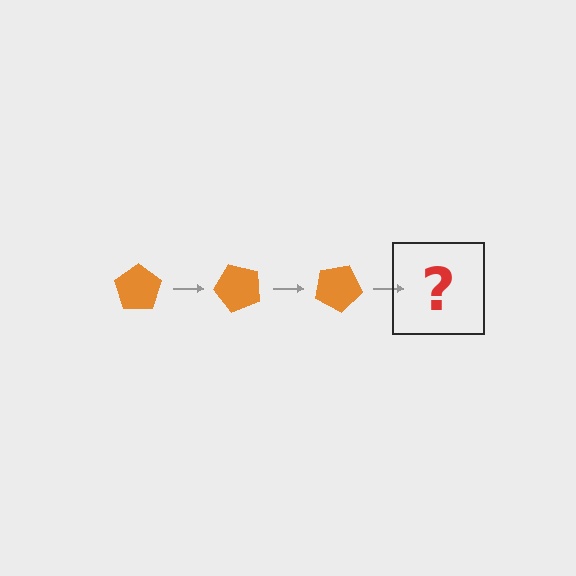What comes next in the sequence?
The next element should be an orange pentagon rotated 150 degrees.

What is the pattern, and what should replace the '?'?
The pattern is that the pentagon rotates 50 degrees each step. The '?' should be an orange pentagon rotated 150 degrees.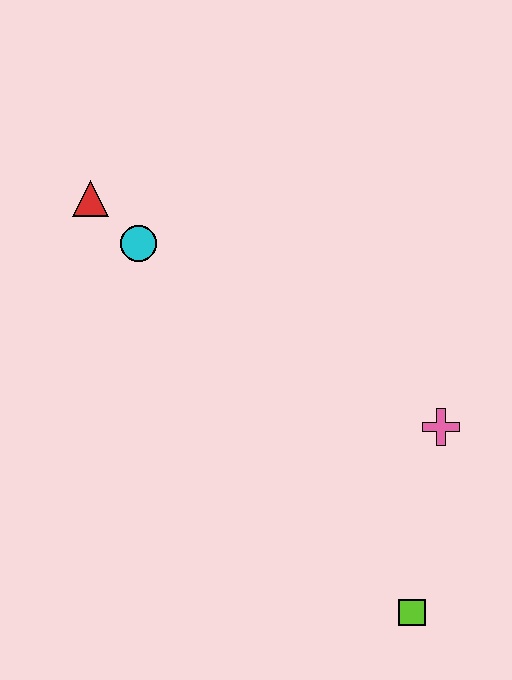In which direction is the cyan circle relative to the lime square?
The cyan circle is above the lime square.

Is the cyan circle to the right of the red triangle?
Yes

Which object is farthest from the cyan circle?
The lime square is farthest from the cyan circle.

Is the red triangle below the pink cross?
No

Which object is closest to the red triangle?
The cyan circle is closest to the red triangle.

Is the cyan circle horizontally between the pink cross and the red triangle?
Yes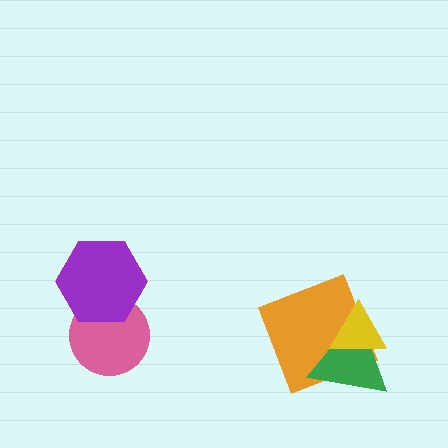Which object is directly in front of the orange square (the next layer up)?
The green triangle is directly in front of the orange square.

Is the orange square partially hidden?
Yes, it is partially covered by another shape.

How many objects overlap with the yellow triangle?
2 objects overlap with the yellow triangle.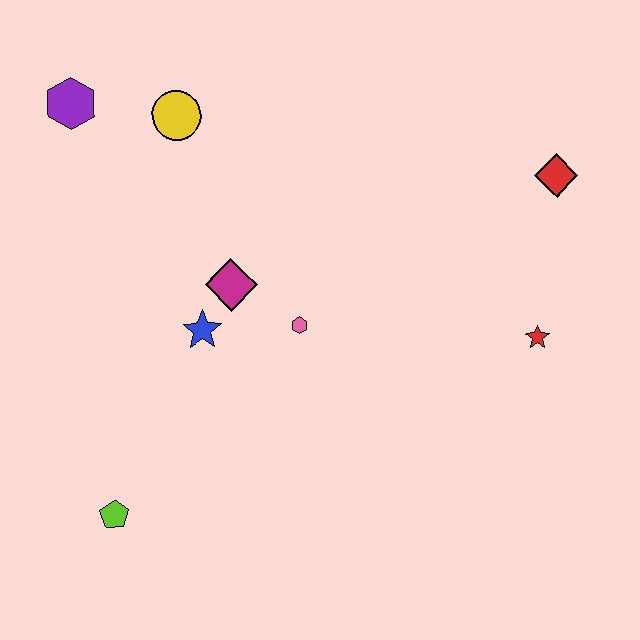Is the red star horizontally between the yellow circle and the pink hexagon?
No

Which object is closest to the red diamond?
The red star is closest to the red diamond.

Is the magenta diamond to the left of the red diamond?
Yes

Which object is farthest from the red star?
The purple hexagon is farthest from the red star.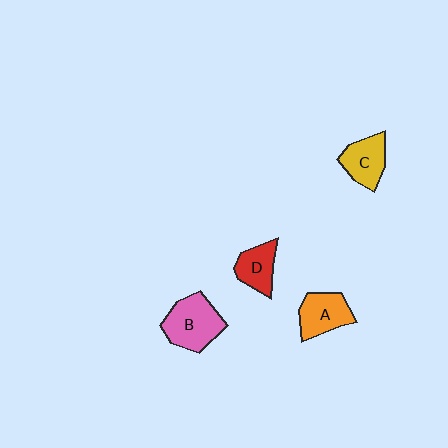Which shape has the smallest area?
Shape D (red).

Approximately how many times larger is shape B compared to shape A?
Approximately 1.3 times.